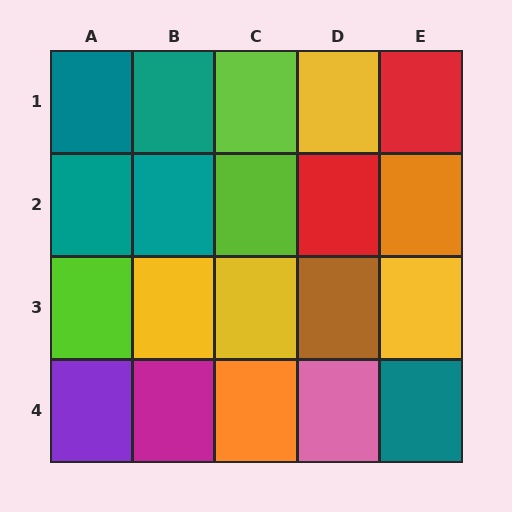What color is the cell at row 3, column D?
Brown.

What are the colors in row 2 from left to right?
Teal, teal, lime, red, orange.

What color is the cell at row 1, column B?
Teal.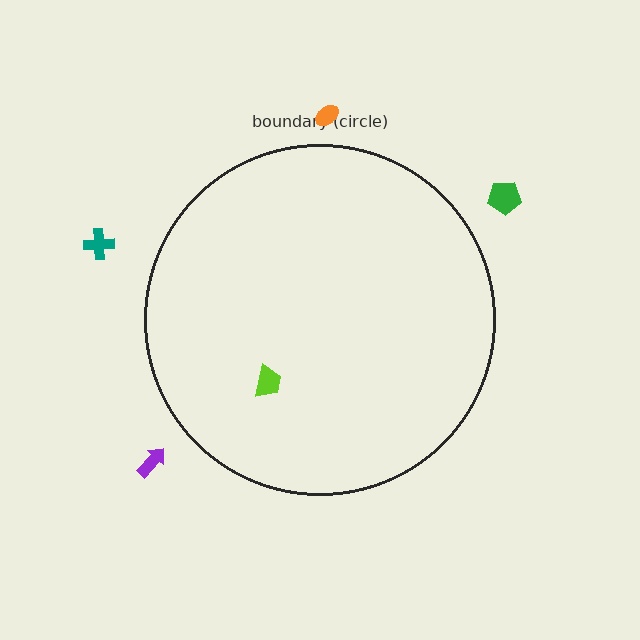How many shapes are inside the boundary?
1 inside, 4 outside.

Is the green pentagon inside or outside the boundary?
Outside.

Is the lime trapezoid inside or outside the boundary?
Inside.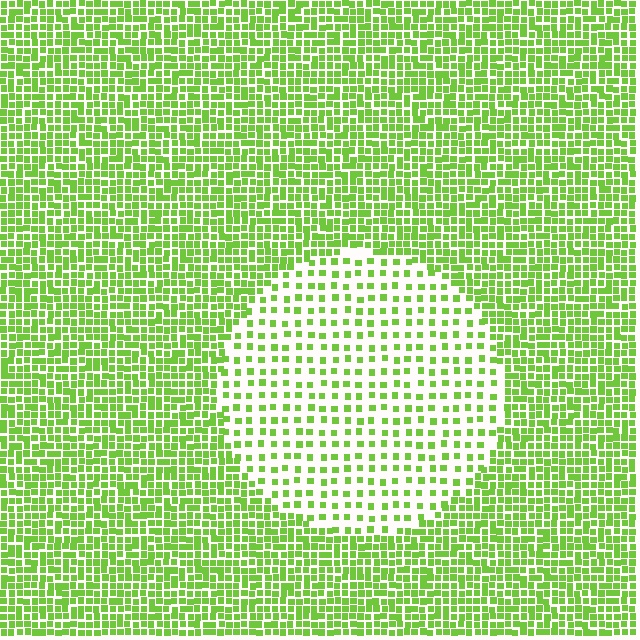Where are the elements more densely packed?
The elements are more densely packed outside the circle boundary.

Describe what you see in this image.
The image contains small lime elements arranged at two different densities. A circle-shaped region is visible where the elements are less densely packed than the surrounding area.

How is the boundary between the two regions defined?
The boundary is defined by a change in element density (approximately 2.5x ratio). All elements are the same color, size, and shape.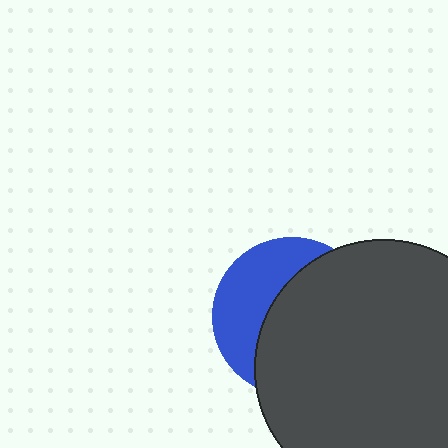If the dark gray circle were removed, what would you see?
You would see the complete blue circle.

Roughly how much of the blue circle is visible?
A small part of it is visible (roughly 38%).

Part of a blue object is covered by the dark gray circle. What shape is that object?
It is a circle.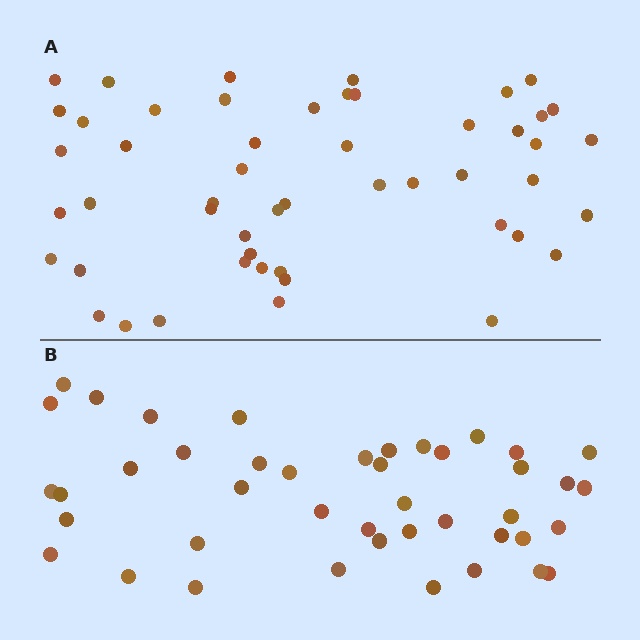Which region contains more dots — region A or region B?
Region A (the top region) has more dots.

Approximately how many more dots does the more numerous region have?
Region A has roughly 8 or so more dots than region B.